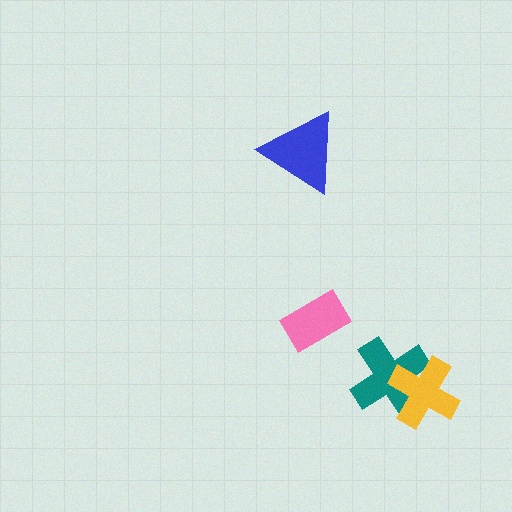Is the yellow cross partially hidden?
No, no other shape covers it.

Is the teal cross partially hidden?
Yes, it is partially covered by another shape.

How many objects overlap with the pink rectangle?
0 objects overlap with the pink rectangle.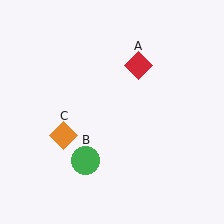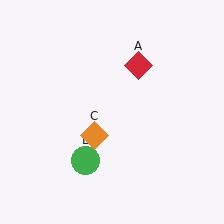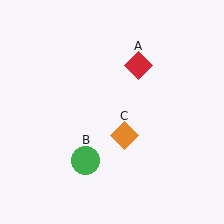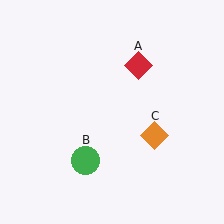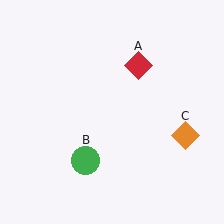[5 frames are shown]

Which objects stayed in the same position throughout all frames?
Red diamond (object A) and green circle (object B) remained stationary.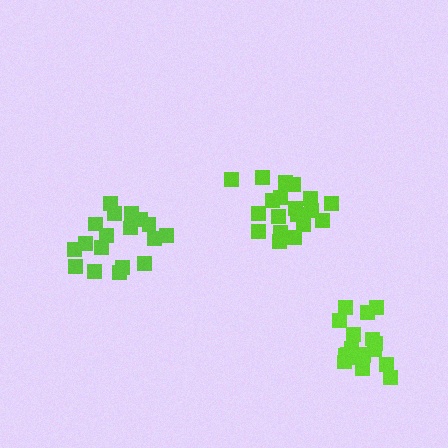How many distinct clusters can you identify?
There are 3 distinct clusters.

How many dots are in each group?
Group 1: 19 dots, Group 2: 18 dots, Group 3: 18 dots (55 total).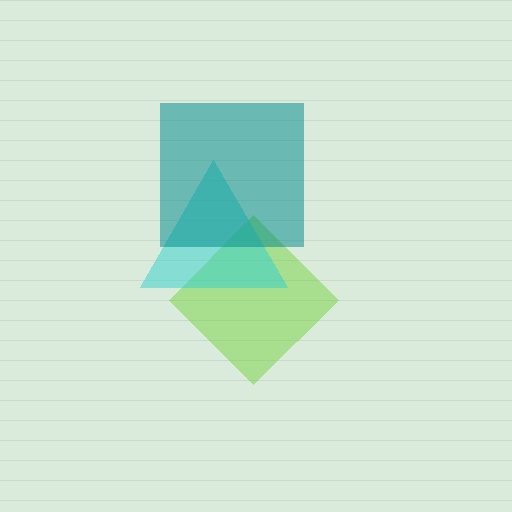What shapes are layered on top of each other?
The layered shapes are: a lime diamond, a cyan triangle, a teal square.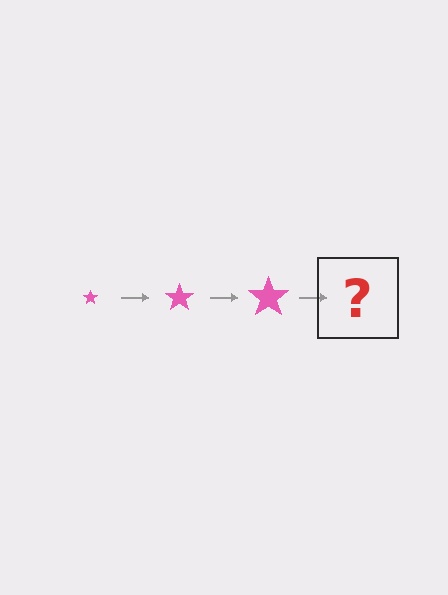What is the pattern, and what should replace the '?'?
The pattern is that the star gets progressively larger each step. The '?' should be a pink star, larger than the previous one.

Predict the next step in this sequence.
The next step is a pink star, larger than the previous one.